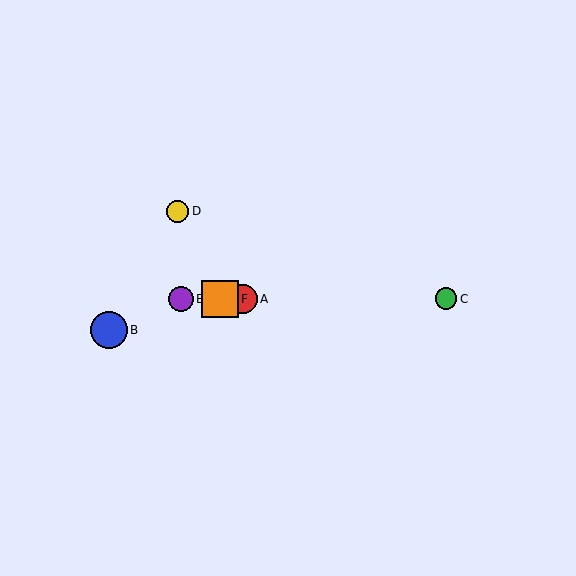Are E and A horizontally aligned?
Yes, both are at y≈299.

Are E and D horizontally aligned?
No, E is at y≈299 and D is at y≈211.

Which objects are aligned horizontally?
Objects A, C, E, F are aligned horizontally.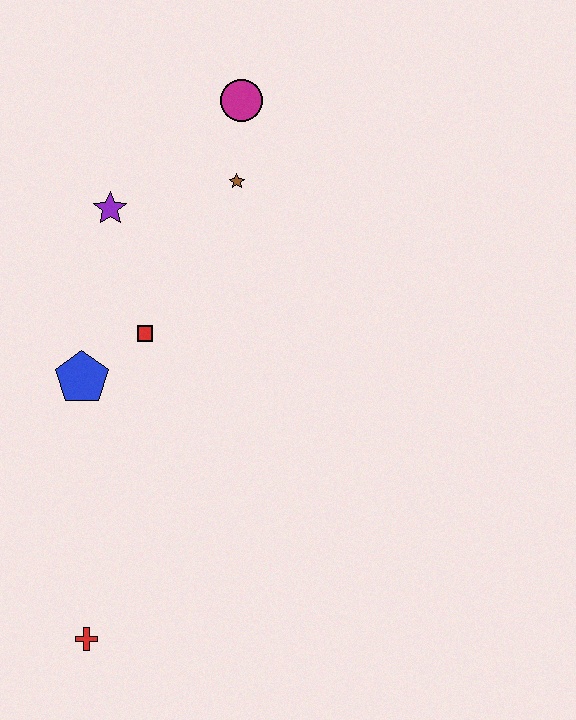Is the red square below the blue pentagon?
No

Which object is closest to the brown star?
The magenta circle is closest to the brown star.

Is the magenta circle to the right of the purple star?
Yes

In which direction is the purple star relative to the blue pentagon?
The purple star is above the blue pentagon.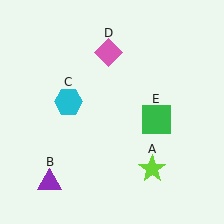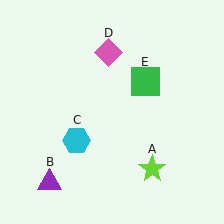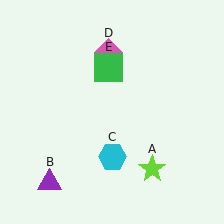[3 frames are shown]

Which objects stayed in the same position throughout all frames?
Lime star (object A) and purple triangle (object B) and pink diamond (object D) remained stationary.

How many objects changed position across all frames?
2 objects changed position: cyan hexagon (object C), green square (object E).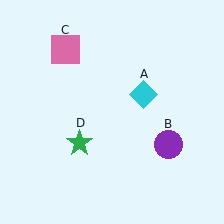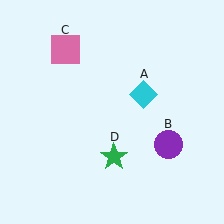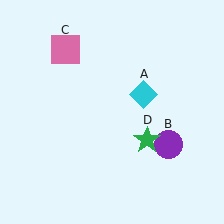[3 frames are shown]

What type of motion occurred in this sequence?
The green star (object D) rotated counterclockwise around the center of the scene.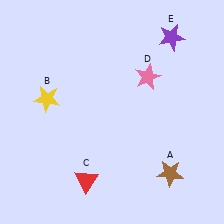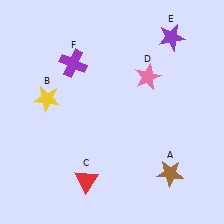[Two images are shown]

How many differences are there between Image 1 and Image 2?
There is 1 difference between the two images.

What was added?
A purple cross (F) was added in Image 2.